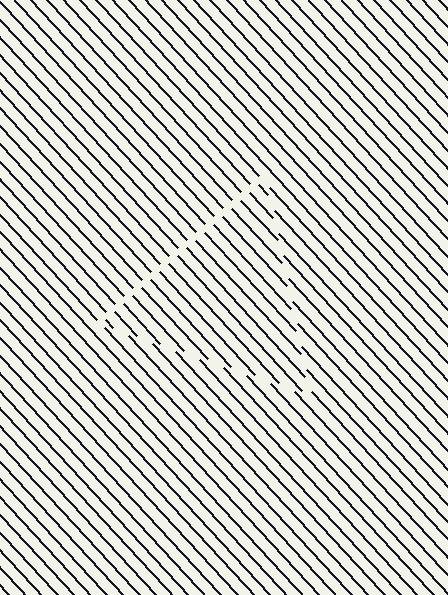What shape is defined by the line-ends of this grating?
An illusory triangle. The interior of the shape contains the same grating, shifted by half a period — the contour is defined by the phase discontinuity where line-ends from the inner and outer gratings abut.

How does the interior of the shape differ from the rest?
The interior of the shape contains the same grating, shifted by half a period — the contour is defined by the phase discontinuity where line-ends from the inner and outer gratings abut.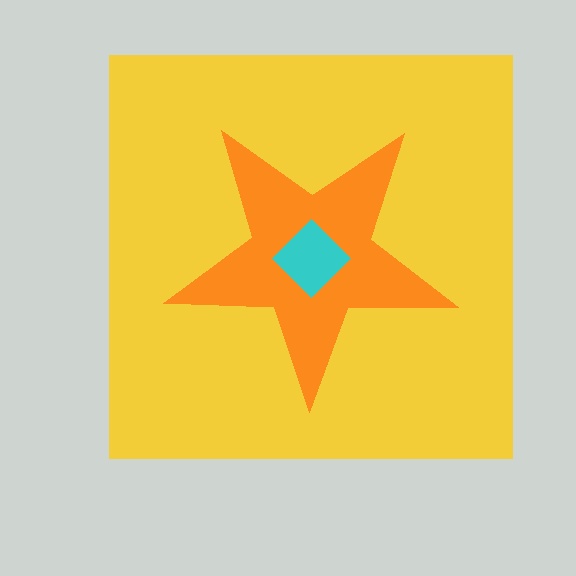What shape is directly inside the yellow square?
The orange star.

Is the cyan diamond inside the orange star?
Yes.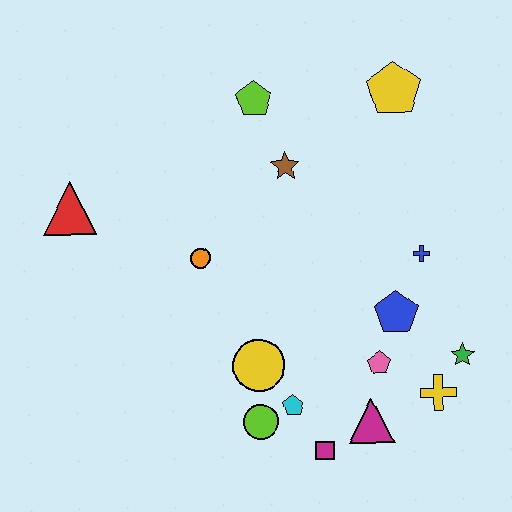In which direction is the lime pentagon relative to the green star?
The lime pentagon is above the green star.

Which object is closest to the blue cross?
The blue pentagon is closest to the blue cross.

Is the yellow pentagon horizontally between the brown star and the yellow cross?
Yes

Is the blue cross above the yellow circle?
Yes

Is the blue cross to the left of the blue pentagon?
No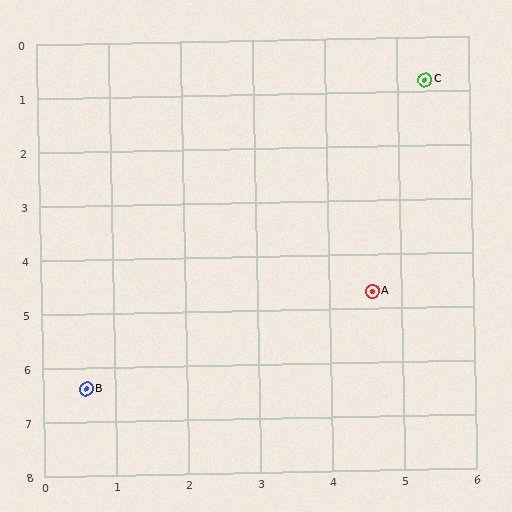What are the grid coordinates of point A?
Point A is at approximately (4.6, 4.7).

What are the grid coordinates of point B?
Point B is at approximately (0.6, 6.4).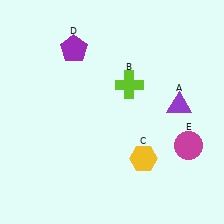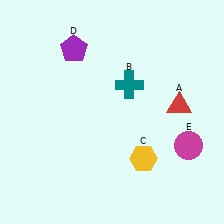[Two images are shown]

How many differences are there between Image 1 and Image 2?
There are 2 differences between the two images.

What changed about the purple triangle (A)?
In Image 1, A is purple. In Image 2, it changed to red.